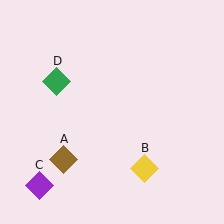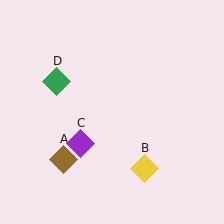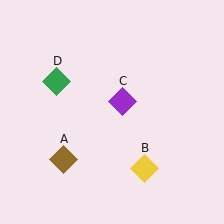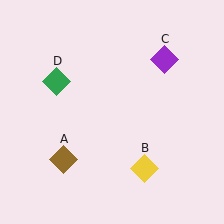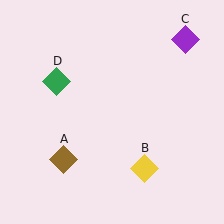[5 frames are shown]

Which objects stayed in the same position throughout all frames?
Brown diamond (object A) and yellow diamond (object B) and green diamond (object D) remained stationary.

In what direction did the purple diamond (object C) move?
The purple diamond (object C) moved up and to the right.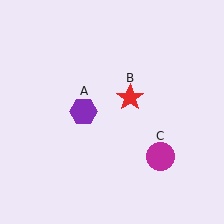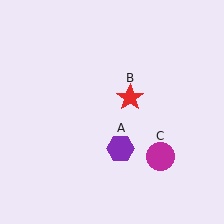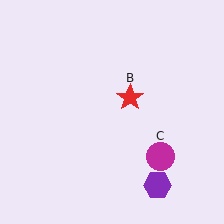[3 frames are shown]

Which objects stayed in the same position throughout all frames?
Red star (object B) and magenta circle (object C) remained stationary.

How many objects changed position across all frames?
1 object changed position: purple hexagon (object A).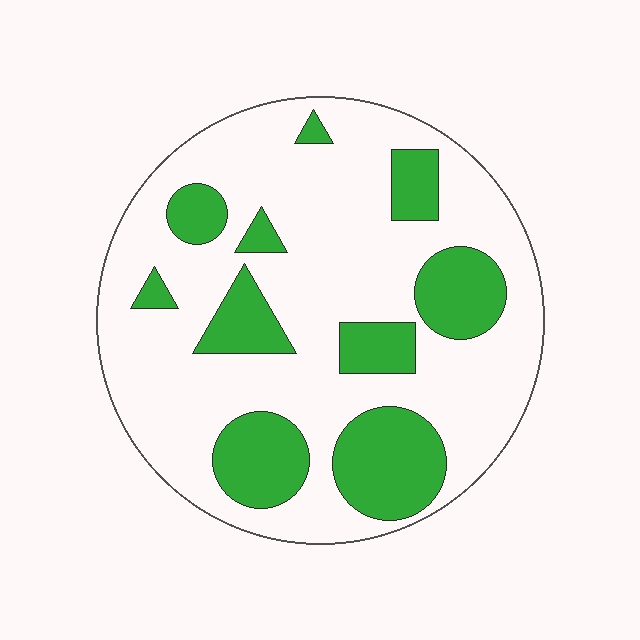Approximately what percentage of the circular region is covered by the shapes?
Approximately 25%.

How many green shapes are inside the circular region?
10.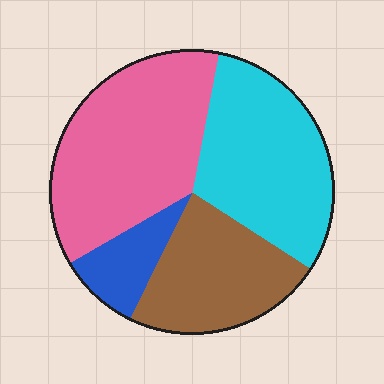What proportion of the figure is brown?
Brown takes up about one quarter (1/4) of the figure.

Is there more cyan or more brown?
Cyan.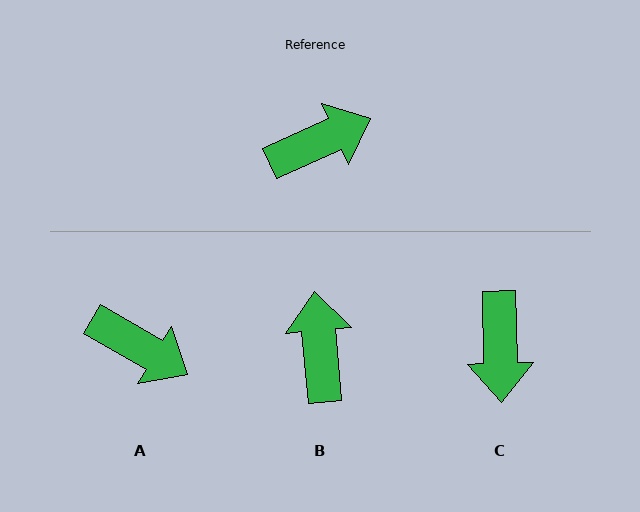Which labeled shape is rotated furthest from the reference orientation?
C, about 113 degrees away.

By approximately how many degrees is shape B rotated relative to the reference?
Approximately 71 degrees counter-clockwise.